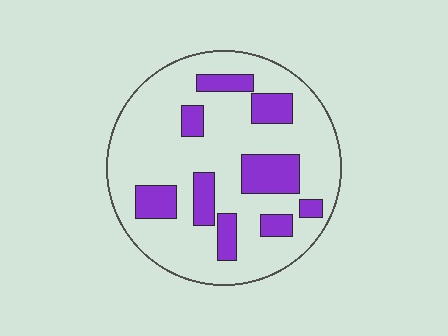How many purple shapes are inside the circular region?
9.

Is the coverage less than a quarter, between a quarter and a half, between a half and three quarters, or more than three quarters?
Less than a quarter.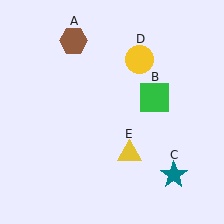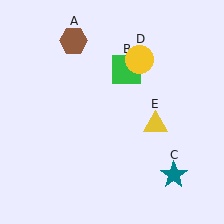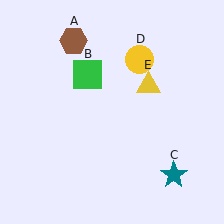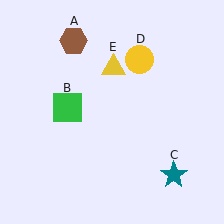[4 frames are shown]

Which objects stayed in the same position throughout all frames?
Brown hexagon (object A) and teal star (object C) and yellow circle (object D) remained stationary.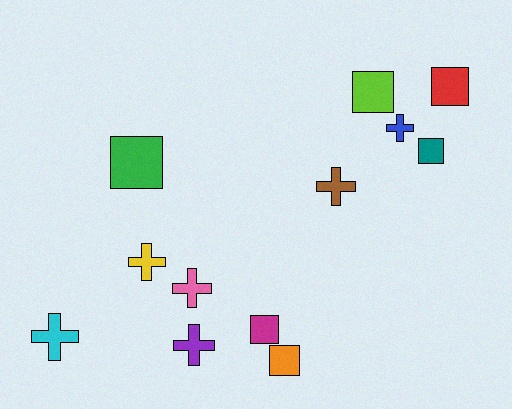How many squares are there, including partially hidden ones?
There are 6 squares.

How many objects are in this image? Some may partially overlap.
There are 12 objects.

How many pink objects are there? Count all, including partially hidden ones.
There is 1 pink object.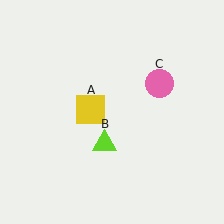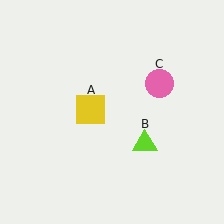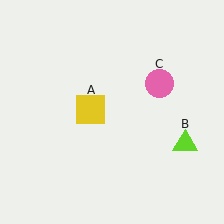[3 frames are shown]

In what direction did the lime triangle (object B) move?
The lime triangle (object B) moved right.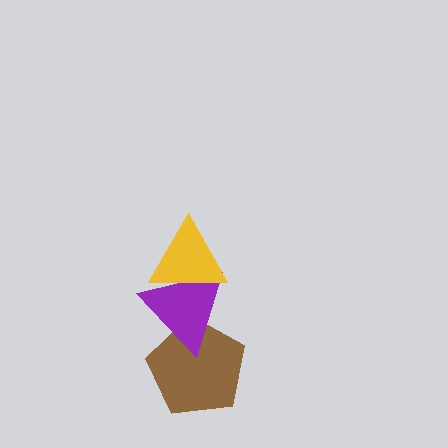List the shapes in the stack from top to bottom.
From top to bottom: the yellow triangle, the purple triangle, the brown pentagon.